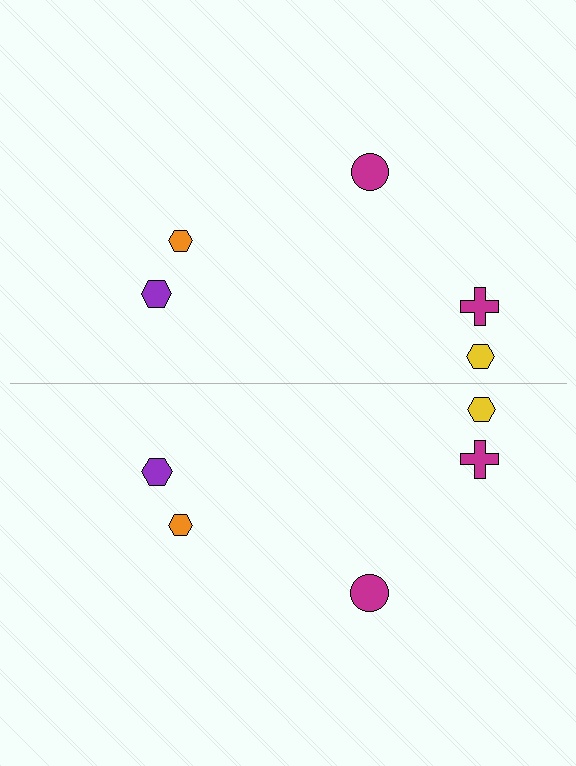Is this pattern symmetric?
Yes, this pattern has bilateral (reflection) symmetry.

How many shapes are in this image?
There are 10 shapes in this image.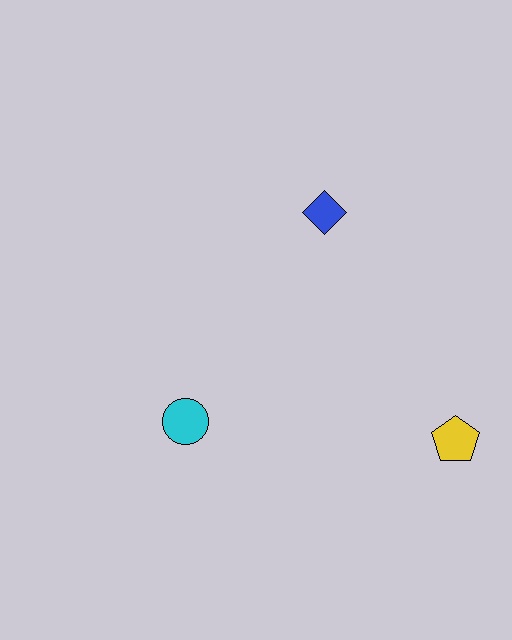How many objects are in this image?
There are 3 objects.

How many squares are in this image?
There are no squares.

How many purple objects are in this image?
There are no purple objects.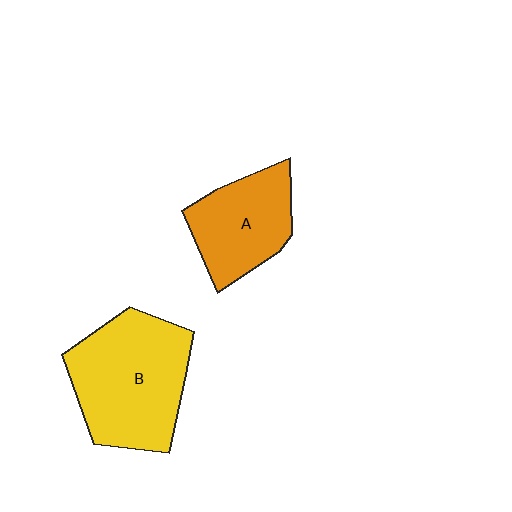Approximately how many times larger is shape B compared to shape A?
Approximately 1.5 times.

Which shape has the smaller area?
Shape A (orange).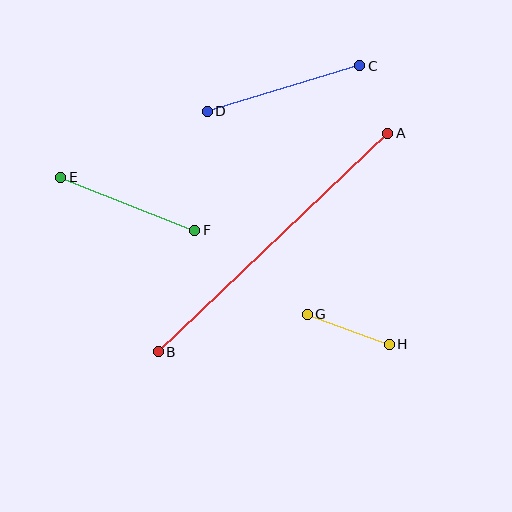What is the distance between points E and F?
The distance is approximately 144 pixels.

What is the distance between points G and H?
The distance is approximately 87 pixels.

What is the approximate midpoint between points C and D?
The midpoint is at approximately (283, 89) pixels.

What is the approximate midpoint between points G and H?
The midpoint is at approximately (348, 329) pixels.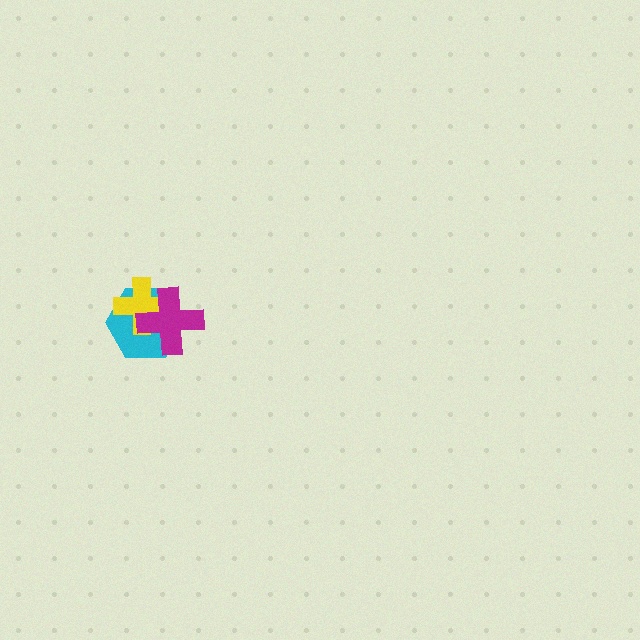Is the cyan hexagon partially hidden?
Yes, it is partially covered by another shape.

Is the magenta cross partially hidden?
No, no other shape covers it.